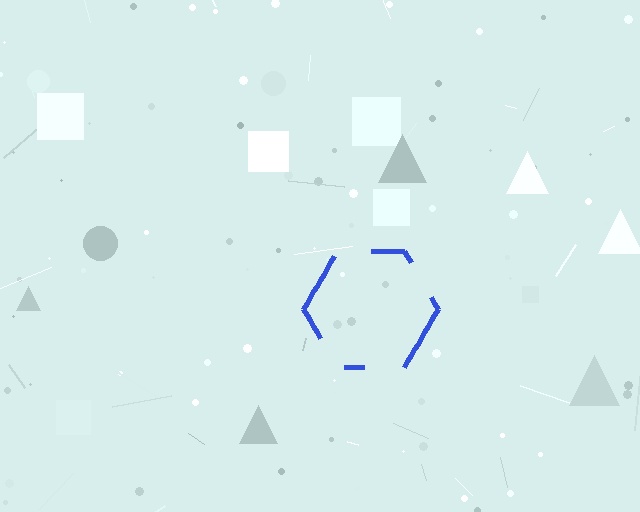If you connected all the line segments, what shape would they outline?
They would outline a hexagon.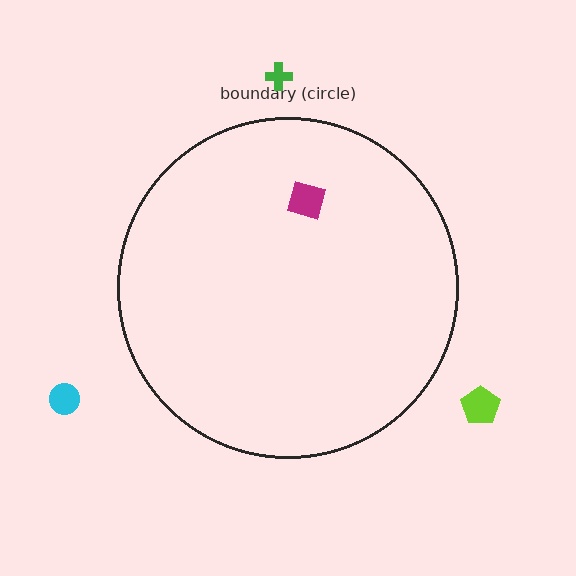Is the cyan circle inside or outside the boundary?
Outside.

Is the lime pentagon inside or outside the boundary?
Outside.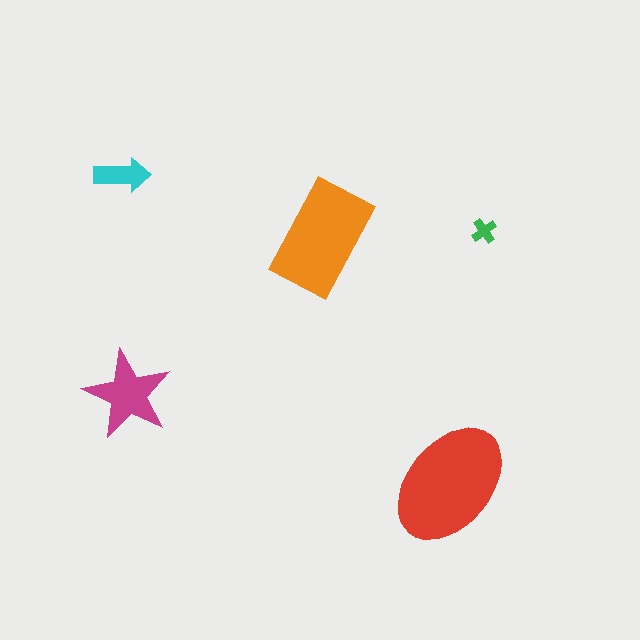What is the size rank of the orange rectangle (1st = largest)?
2nd.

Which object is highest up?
The cyan arrow is topmost.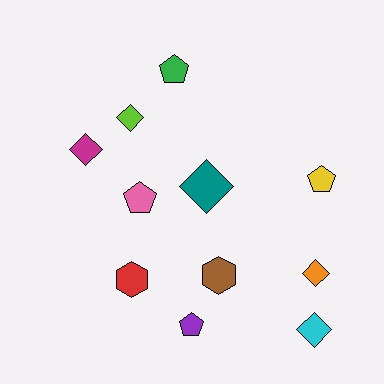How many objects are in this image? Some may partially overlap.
There are 11 objects.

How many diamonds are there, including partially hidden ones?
There are 5 diamonds.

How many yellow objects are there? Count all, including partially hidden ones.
There is 1 yellow object.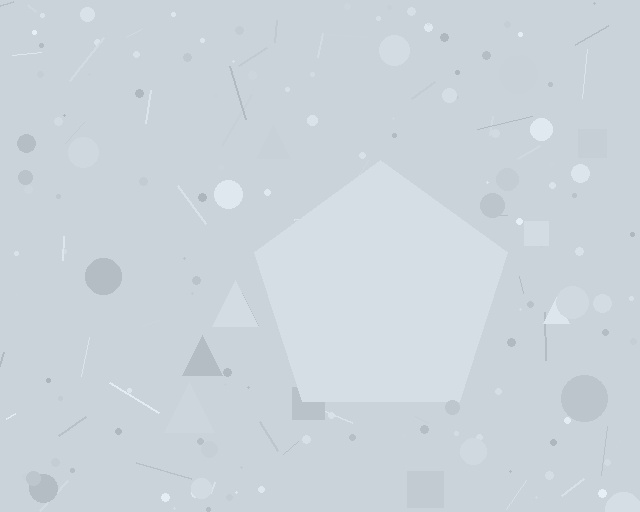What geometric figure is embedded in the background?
A pentagon is embedded in the background.